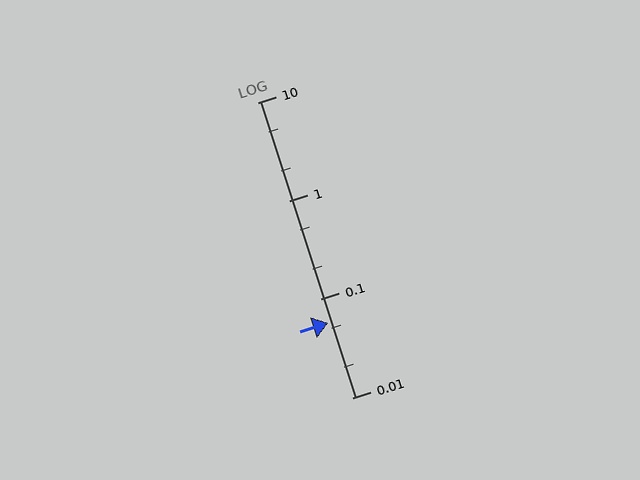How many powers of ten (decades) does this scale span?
The scale spans 3 decades, from 0.01 to 10.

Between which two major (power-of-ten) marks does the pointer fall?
The pointer is between 0.01 and 0.1.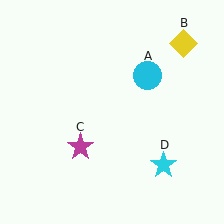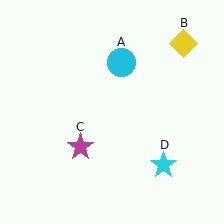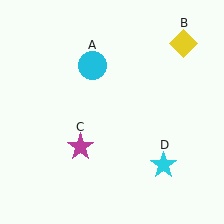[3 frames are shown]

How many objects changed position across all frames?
1 object changed position: cyan circle (object A).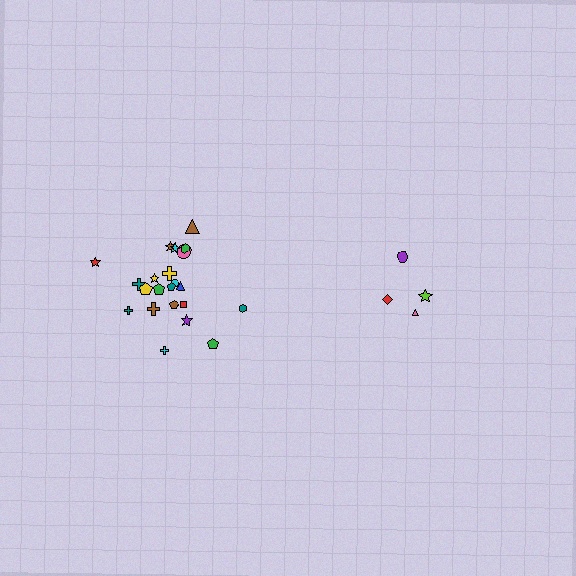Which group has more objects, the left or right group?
The left group.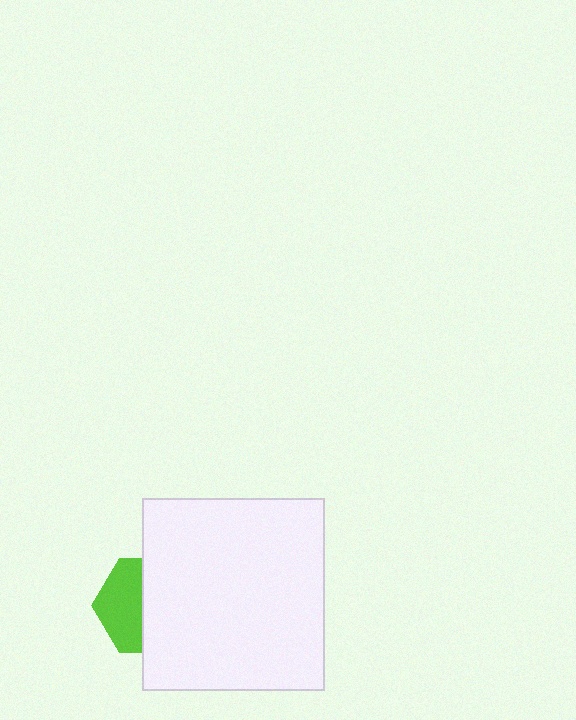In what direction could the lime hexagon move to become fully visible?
The lime hexagon could move left. That would shift it out from behind the white rectangle entirely.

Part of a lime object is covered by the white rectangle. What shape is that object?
It is a hexagon.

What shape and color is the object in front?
The object in front is a white rectangle.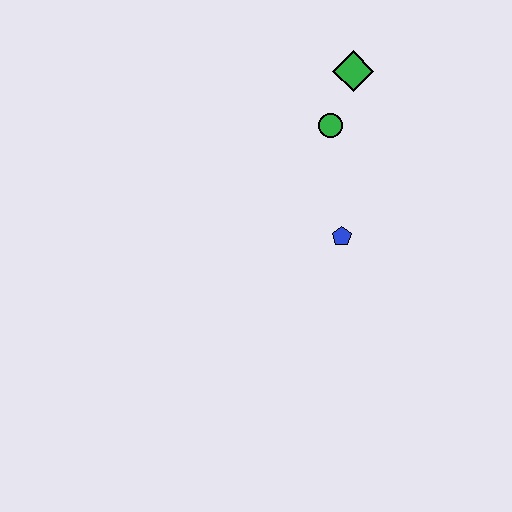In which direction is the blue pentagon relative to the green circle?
The blue pentagon is below the green circle.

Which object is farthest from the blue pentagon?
The green diamond is farthest from the blue pentagon.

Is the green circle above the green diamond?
No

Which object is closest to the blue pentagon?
The green circle is closest to the blue pentagon.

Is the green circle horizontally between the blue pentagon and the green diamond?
No